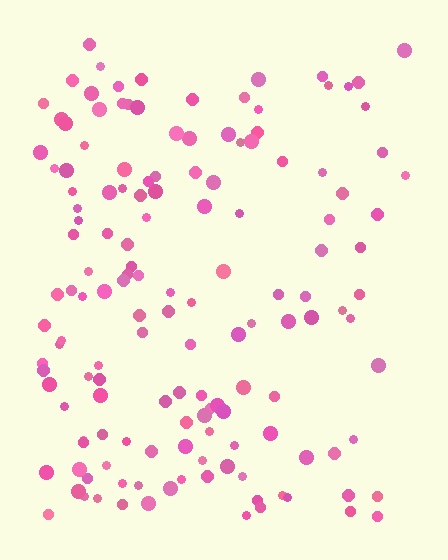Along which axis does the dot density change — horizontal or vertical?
Horizontal.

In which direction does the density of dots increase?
From right to left, with the left side densest.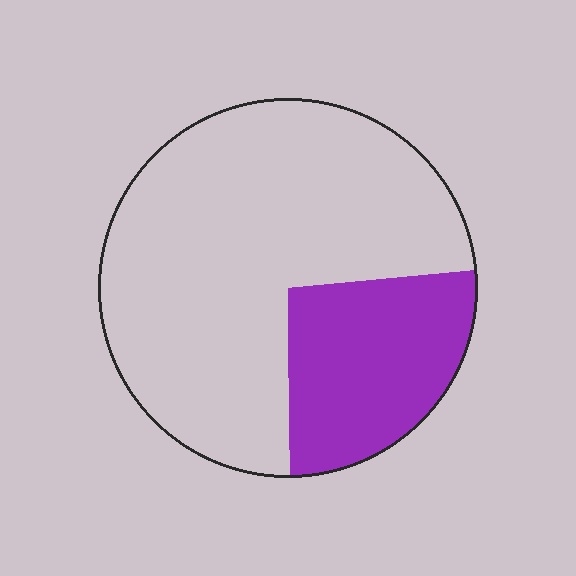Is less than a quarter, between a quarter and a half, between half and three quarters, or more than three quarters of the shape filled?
Between a quarter and a half.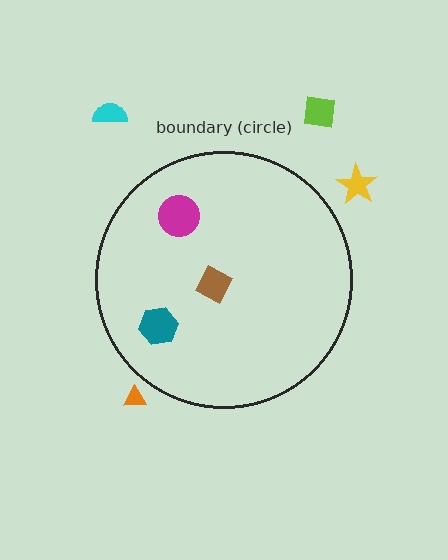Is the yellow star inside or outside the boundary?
Outside.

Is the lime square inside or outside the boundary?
Outside.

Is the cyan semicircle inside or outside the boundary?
Outside.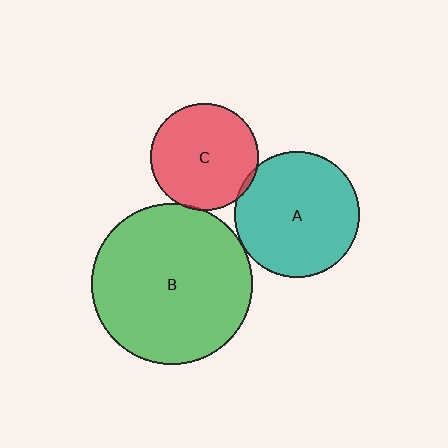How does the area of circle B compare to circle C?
Approximately 2.2 times.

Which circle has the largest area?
Circle B (green).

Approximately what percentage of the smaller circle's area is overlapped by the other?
Approximately 5%.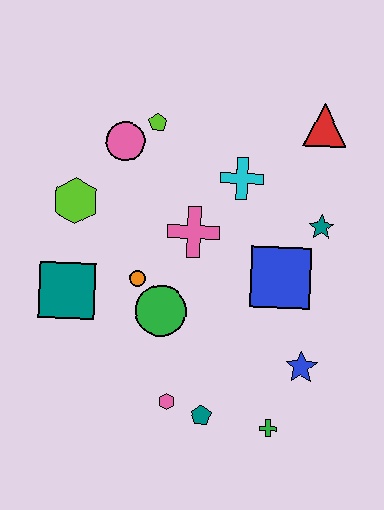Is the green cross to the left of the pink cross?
No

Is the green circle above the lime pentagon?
No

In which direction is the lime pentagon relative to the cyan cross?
The lime pentagon is to the left of the cyan cross.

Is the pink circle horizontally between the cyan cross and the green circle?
No